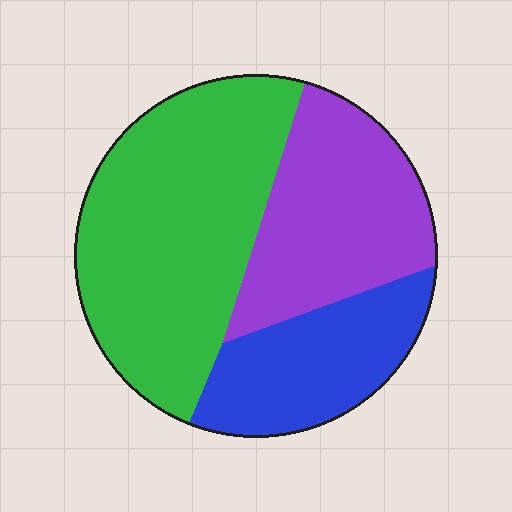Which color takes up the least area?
Blue, at roughly 20%.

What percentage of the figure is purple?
Purple takes up about one third (1/3) of the figure.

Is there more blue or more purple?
Purple.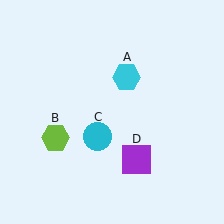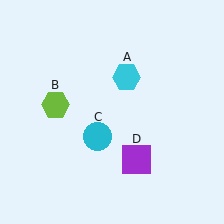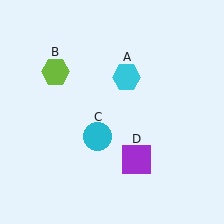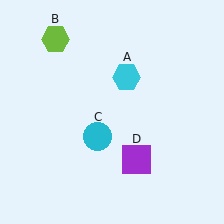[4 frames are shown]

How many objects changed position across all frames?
1 object changed position: lime hexagon (object B).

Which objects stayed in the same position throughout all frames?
Cyan hexagon (object A) and cyan circle (object C) and purple square (object D) remained stationary.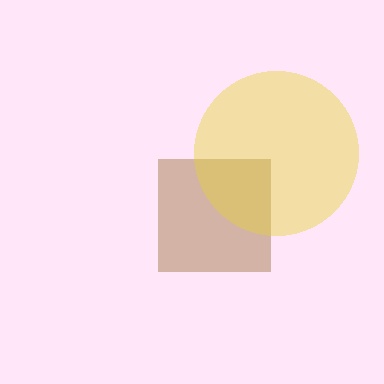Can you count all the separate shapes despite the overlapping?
Yes, there are 2 separate shapes.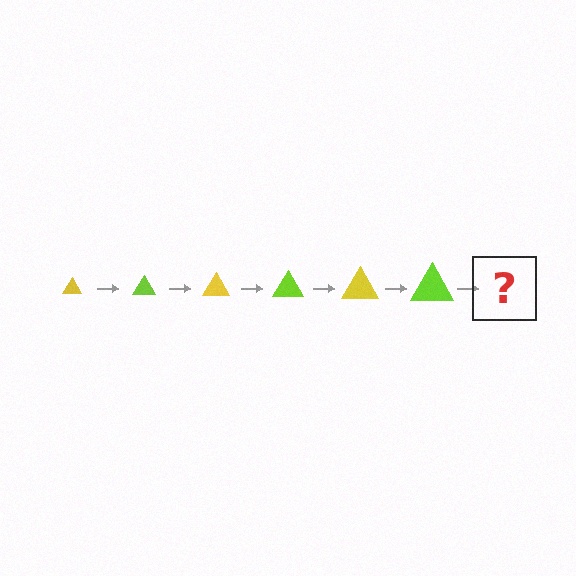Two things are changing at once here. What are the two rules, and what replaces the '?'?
The two rules are that the triangle grows larger each step and the color cycles through yellow and lime. The '?' should be a yellow triangle, larger than the previous one.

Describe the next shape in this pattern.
It should be a yellow triangle, larger than the previous one.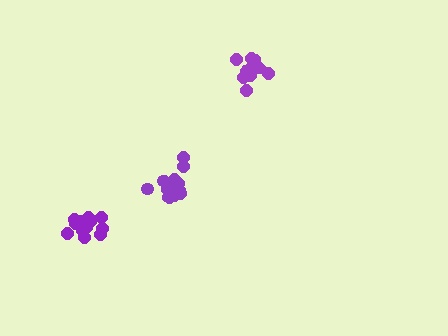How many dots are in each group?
Group 1: 16 dots, Group 2: 14 dots, Group 3: 10 dots (40 total).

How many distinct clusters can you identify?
There are 3 distinct clusters.